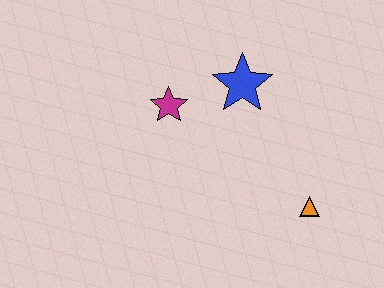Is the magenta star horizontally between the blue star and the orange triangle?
No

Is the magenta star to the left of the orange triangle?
Yes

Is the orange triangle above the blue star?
No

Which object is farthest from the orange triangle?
The magenta star is farthest from the orange triangle.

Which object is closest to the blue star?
The magenta star is closest to the blue star.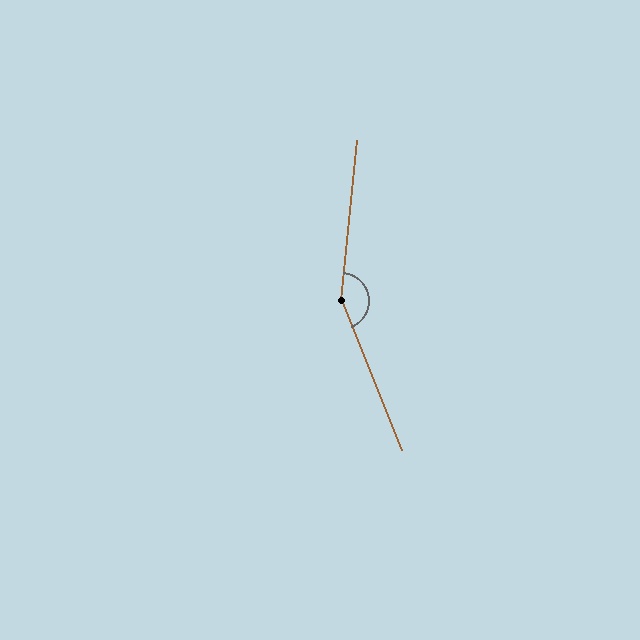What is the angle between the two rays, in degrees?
Approximately 152 degrees.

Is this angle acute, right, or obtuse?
It is obtuse.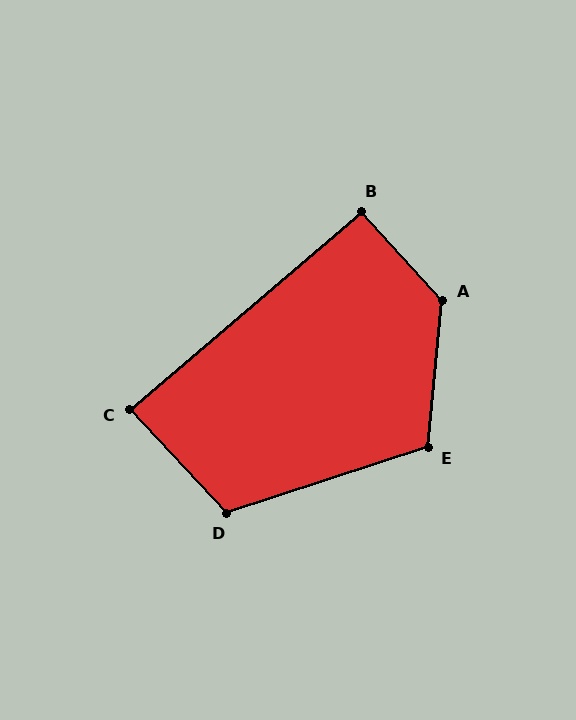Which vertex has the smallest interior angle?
C, at approximately 88 degrees.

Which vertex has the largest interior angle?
A, at approximately 132 degrees.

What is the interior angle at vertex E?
Approximately 113 degrees (obtuse).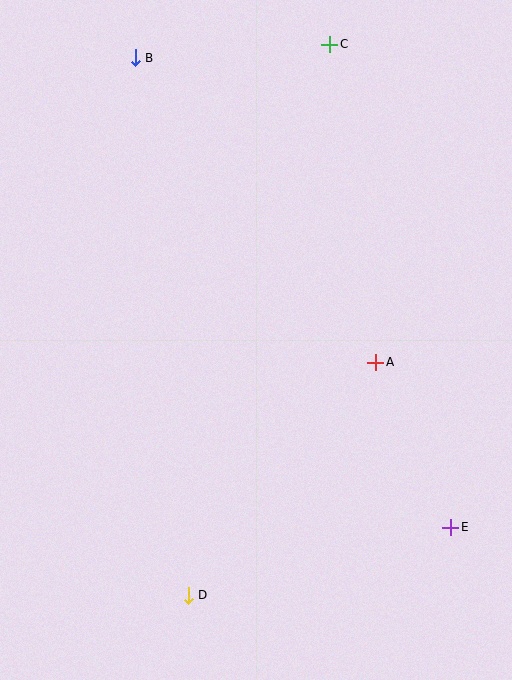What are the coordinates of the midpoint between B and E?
The midpoint between B and E is at (293, 292).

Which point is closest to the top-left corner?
Point B is closest to the top-left corner.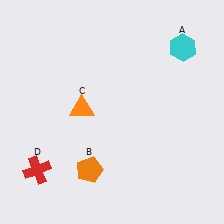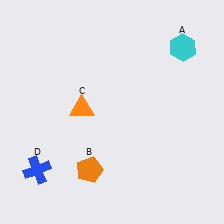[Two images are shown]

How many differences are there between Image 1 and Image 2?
There is 1 difference between the two images.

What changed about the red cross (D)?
In Image 1, D is red. In Image 2, it changed to blue.